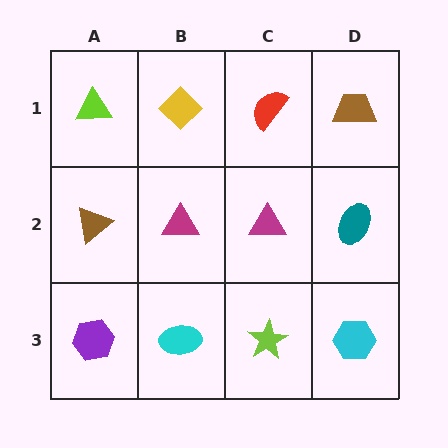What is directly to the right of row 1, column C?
A brown trapezoid.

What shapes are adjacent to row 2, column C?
A red semicircle (row 1, column C), a lime star (row 3, column C), a magenta triangle (row 2, column B), a teal ellipse (row 2, column D).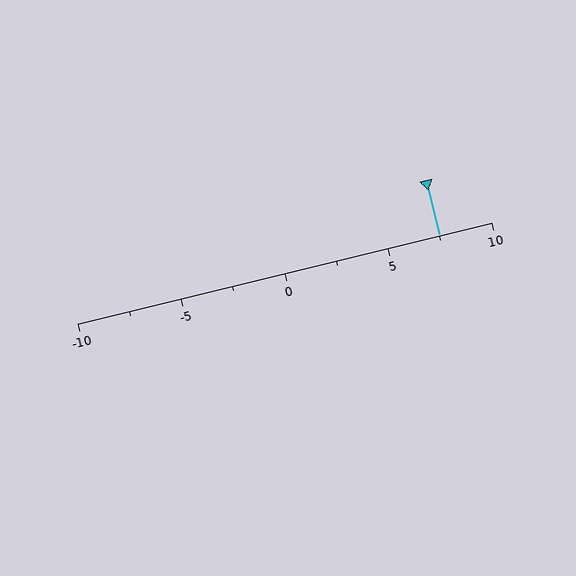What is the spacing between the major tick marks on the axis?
The major ticks are spaced 5 apart.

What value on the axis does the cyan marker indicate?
The marker indicates approximately 7.5.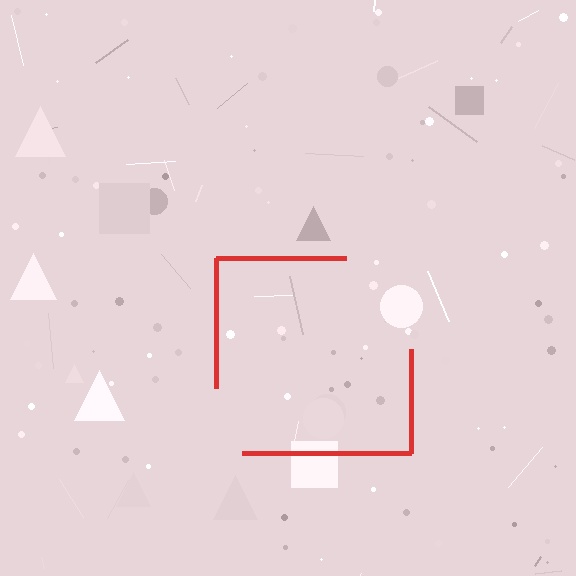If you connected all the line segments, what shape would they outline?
They would outline a square.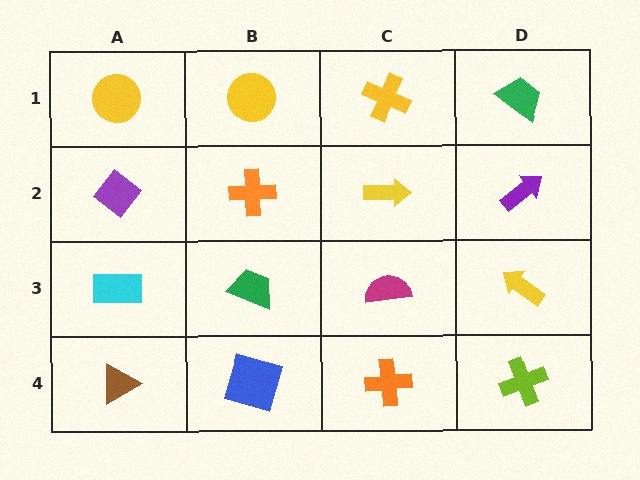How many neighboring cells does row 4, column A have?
2.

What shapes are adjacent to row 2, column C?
A yellow cross (row 1, column C), a magenta semicircle (row 3, column C), an orange cross (row 2, column B), a purple arrow (row 2, column D).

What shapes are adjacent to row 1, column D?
A purple arrow (row 2, column D), a yellow cross (row 1, column C).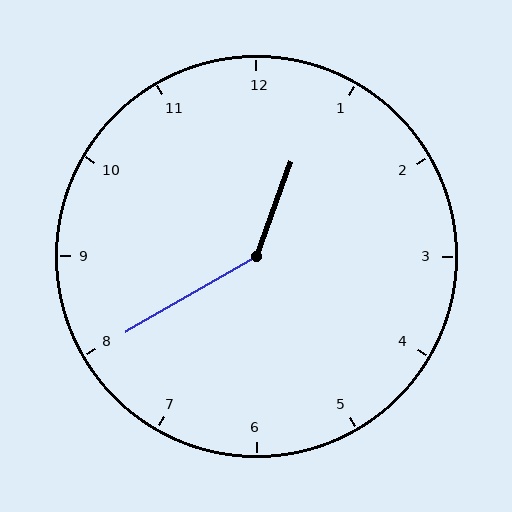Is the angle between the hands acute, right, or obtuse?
It is obtuse.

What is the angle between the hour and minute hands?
Approximately 140 degrees.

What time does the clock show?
12:40.